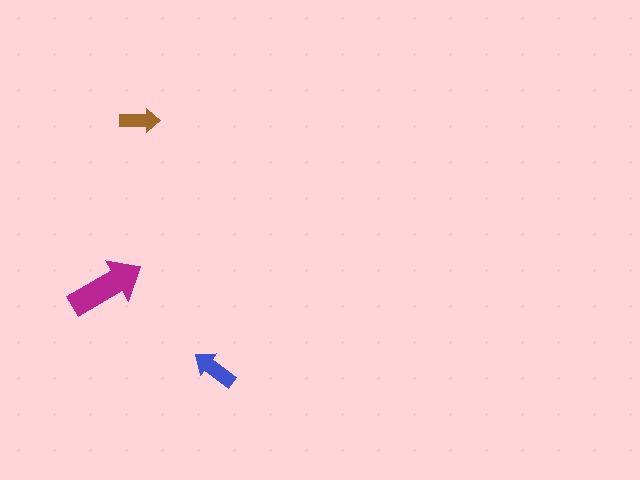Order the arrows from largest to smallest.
the magenta one, the blue one, the brown one.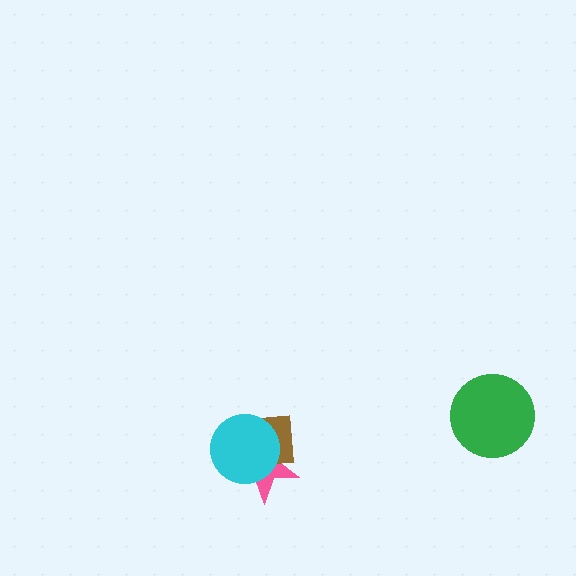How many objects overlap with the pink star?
2 objects overlap with the pink star.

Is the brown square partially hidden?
Yes, it is partially covered by another shape.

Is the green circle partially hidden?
No, no other shape covers it.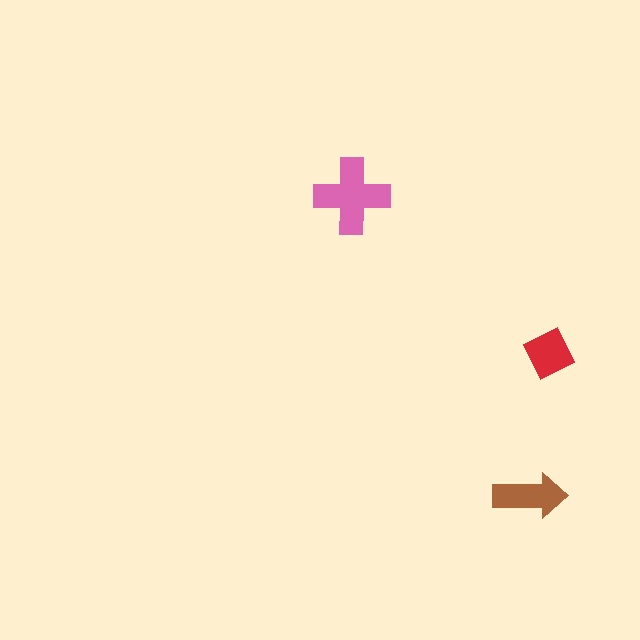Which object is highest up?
The pink cross is topmost.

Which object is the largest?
The pink cross.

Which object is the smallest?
The red square.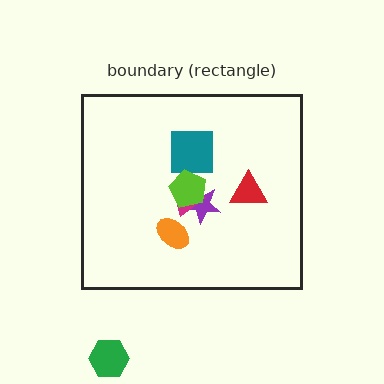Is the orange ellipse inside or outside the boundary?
Inside.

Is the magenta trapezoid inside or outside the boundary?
Inside.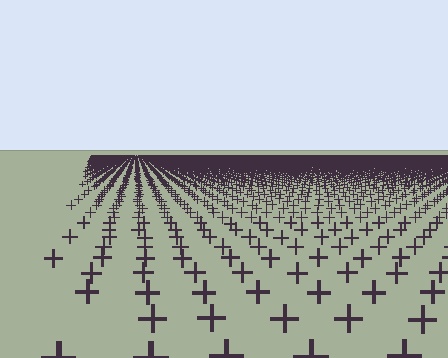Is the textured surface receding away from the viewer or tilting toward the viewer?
The surface is receding away from the viewer. Texture elements get smaller and denser toward the top.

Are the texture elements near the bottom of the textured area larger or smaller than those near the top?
Larger. Near the bottom, elements are closer to the viewer and appear at a bigger on-screen size.